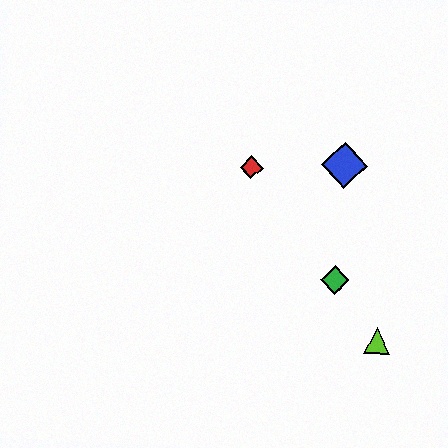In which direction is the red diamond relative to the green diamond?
The red diamond is above the green diamond.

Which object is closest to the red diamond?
The blue diamond is closest to the red diamond.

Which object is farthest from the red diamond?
The lime triangle is farthest from the red diamond.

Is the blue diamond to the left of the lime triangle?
Yes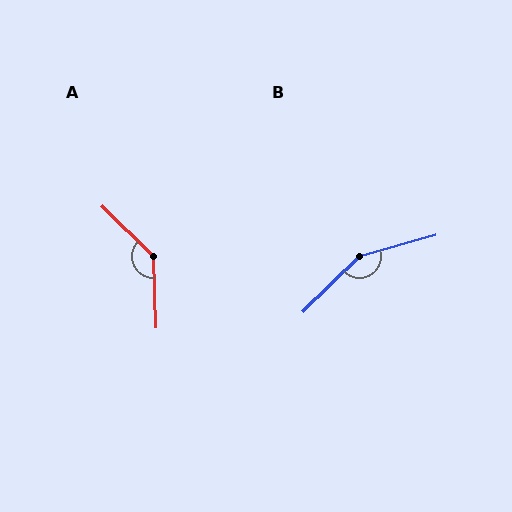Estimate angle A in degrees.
Approximately 137 degrees.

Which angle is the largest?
B, at approximately 152 degrees.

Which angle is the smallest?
A, at approximately 137 degrees.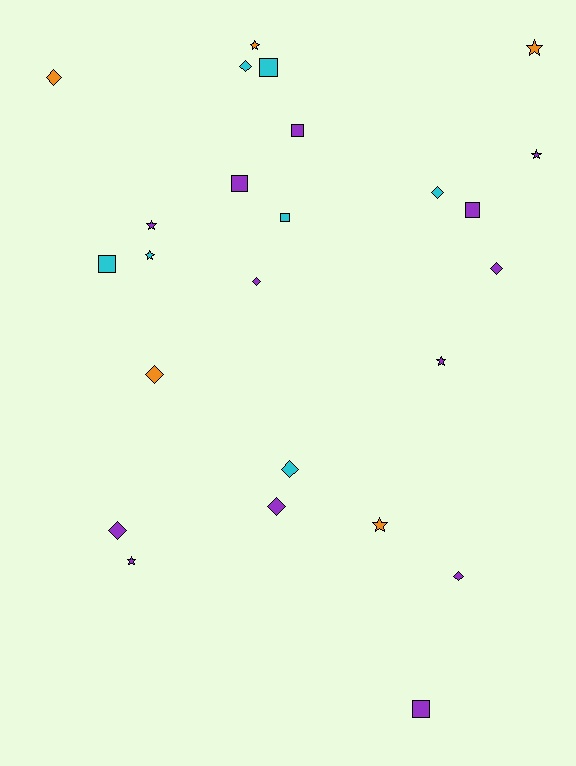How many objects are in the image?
There are 25 objects.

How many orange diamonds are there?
There are 2 orange diamonds.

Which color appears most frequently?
Purple, with 13 objects.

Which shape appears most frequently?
Diamond, with 10 objects.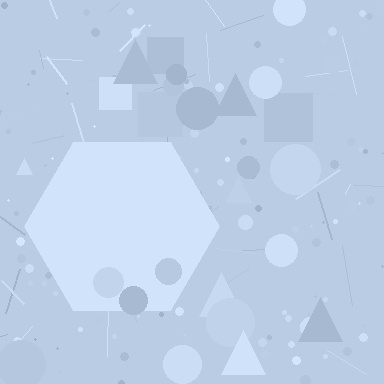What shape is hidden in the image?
A hexagon is hidden in the image.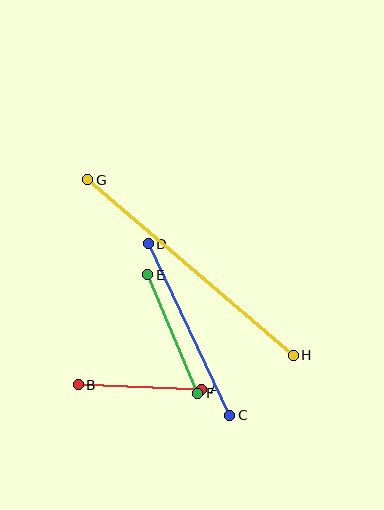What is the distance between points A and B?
The distance is approximately 124 pixels.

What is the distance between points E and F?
The distance is approximately 129 pixels.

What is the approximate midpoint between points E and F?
The midpoint is at approximately (173, 334) pixels.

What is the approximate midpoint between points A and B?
The midpoint is at approximately (140, 387) pixels.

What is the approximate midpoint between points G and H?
The midpoint is at approximately (190, 268) pixels.